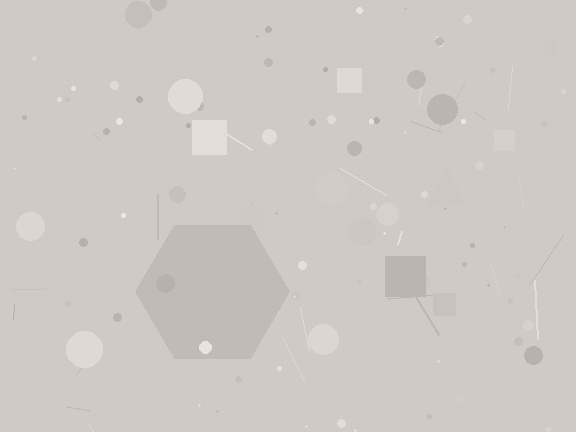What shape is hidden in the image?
A hexagon is hidden in the image.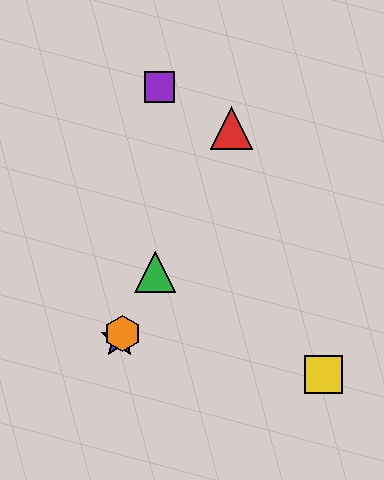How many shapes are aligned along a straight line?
4 shapes (the red triangle, the blue star, the green triangle, the orange hexagon) are aligned along a straight line.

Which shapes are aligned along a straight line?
The red triangle, the blue star, the green triangle, the orange hexagon are aligned along a straight line.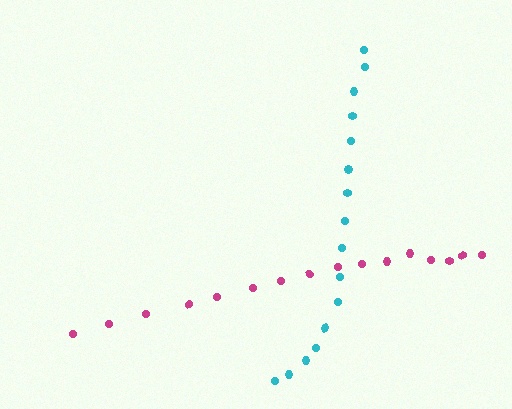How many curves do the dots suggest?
There are 2 distinct paths.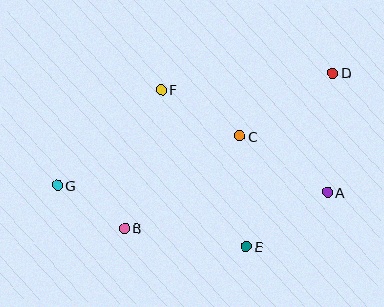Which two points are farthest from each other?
Points D and G are farthest from each other.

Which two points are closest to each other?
Points B and G are closest to each other.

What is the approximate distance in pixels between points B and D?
The distance between B and D is approximately 260 pixels.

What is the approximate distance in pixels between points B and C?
The distance between B and C is approximately 147 pixels.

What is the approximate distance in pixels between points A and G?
The distance between A and G is approximately 270 pixels.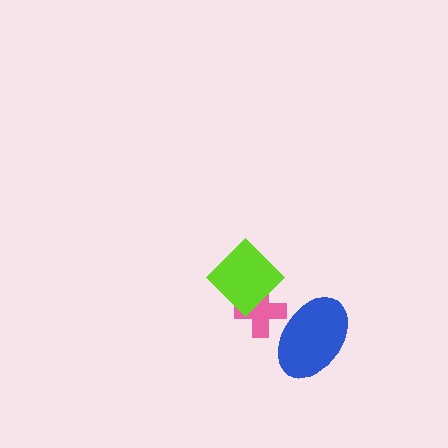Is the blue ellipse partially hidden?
No, no other shape covers it.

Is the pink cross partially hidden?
Yes, it is partially covered by another shape.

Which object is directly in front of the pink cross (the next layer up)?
The blue ellipse is directly in front of the pink cross.